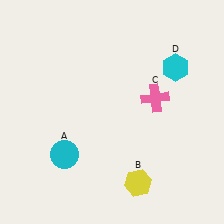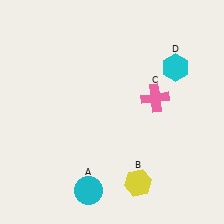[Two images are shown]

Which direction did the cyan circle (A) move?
The cyan circle (A) moved down.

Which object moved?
The cyan circle (A) moved down.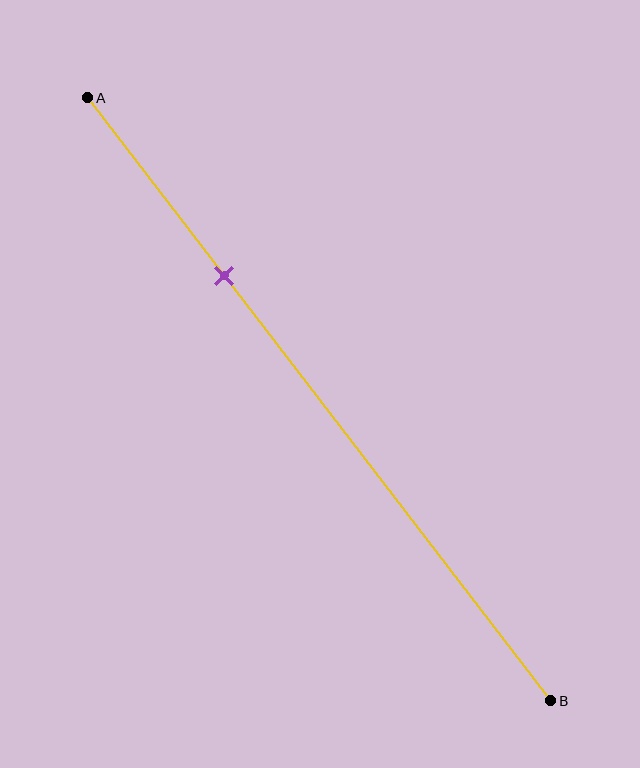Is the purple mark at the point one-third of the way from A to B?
No, the mark is at about 30% from A, not at the 33% one-third point.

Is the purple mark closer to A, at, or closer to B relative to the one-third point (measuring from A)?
The purple mark is closer to point A than the one-third point of segment AB.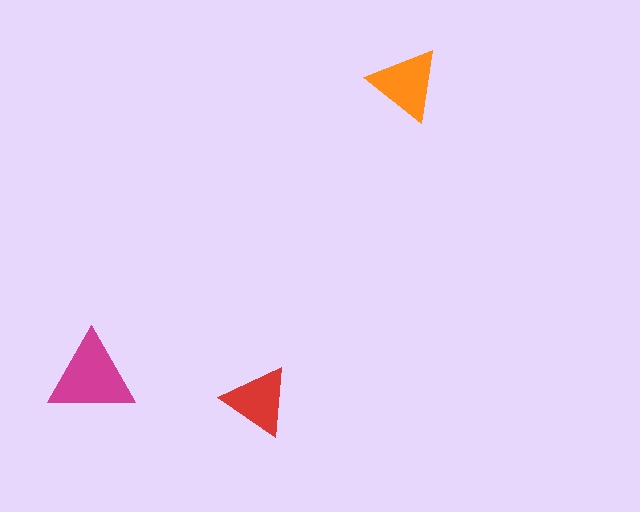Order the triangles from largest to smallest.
the magenta one, the orange one, the red one.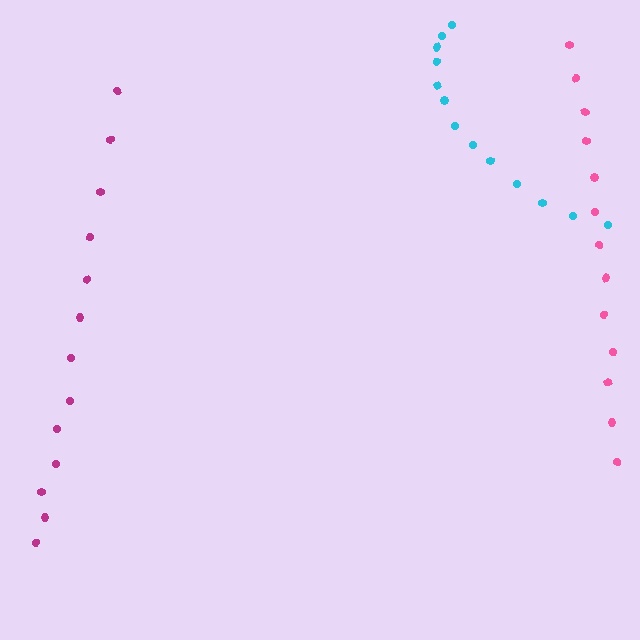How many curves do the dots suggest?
There are 3 distinct paths.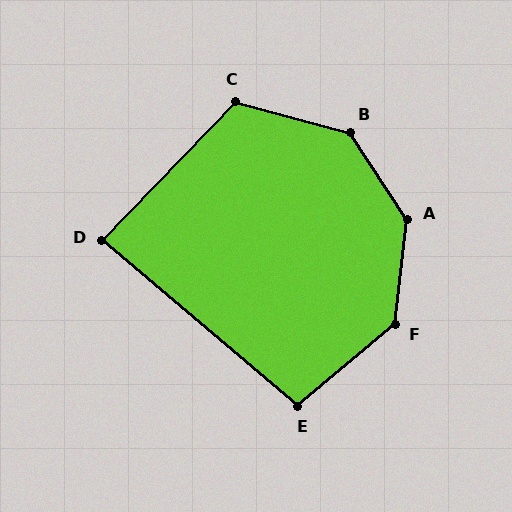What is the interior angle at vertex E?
Approximately 100 degrees (obtuse).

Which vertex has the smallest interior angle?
D, at approximately 86 degrees.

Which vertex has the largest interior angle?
A, at approximately 141 degrees.